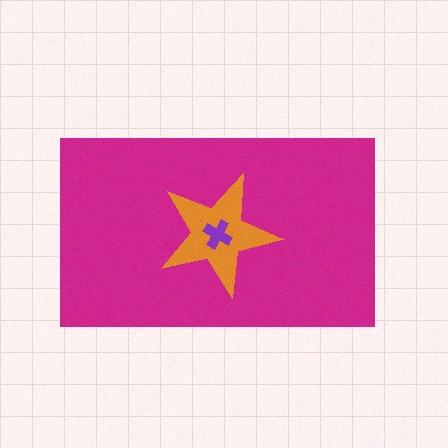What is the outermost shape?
The magenta rectangle.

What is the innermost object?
The purple cross.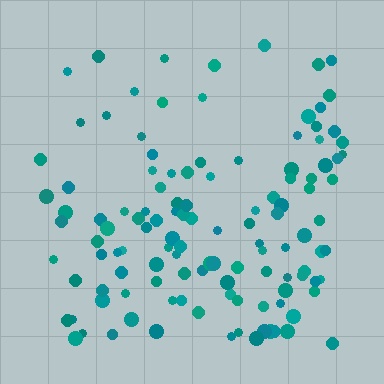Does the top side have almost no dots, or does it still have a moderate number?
Still a moderate number, just noticeably fewer than the bottom.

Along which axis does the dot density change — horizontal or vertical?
Vertical.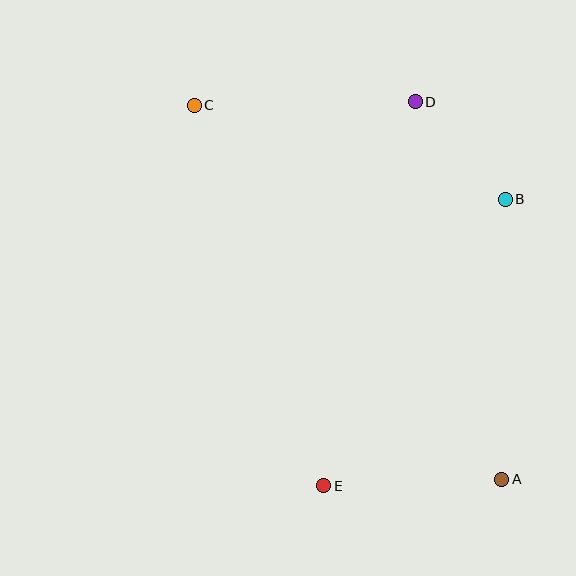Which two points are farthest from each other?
Points A and C are farthest from each other.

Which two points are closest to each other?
Points B and D are closest to each other.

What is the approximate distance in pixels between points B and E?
The distance between B and E is approximately 339 pixels.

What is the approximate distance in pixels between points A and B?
The distance between A and B is approximately 280 pixels.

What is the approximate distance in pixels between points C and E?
The distance between C and E is approximately 402 pixels.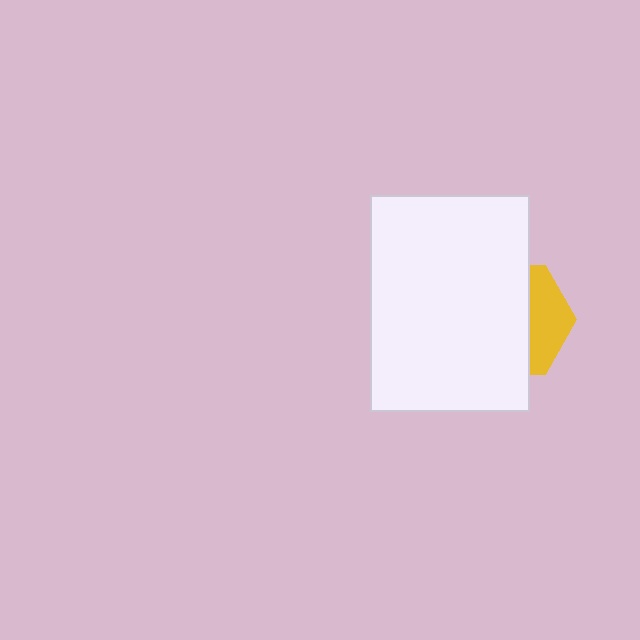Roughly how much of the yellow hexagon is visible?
A small part of it is visible (roughly 34%).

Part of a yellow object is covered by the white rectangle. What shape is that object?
It is a hexagon.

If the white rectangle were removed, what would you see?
You would see the complete yellow hexagon.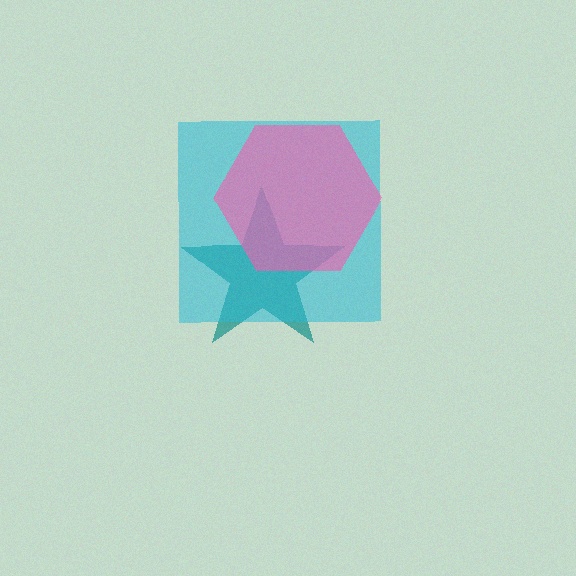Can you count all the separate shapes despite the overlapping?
Yes, there are 3 separate shapes.